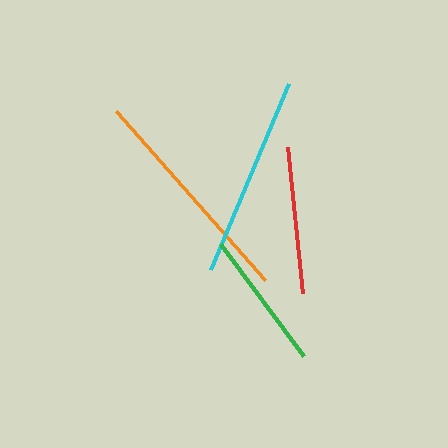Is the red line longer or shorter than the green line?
The red line is longer than the green line.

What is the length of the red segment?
The red segment is approximately 146 pixels long.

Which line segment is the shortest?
The green line is the shortest at approximately 139 pixels.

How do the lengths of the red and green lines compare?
The red and green lines are approximately the same length.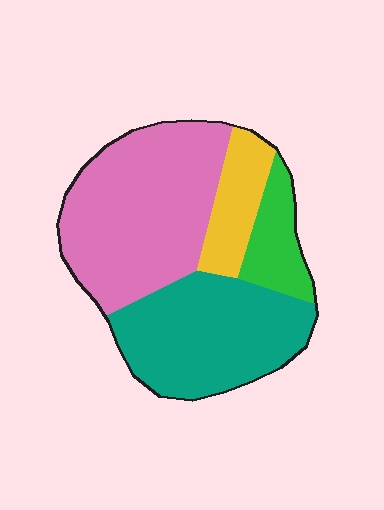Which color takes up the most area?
Pink, at roughly 45%.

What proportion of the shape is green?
Green covers 11% of the shape.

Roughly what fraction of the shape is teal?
Teal takes up about one third (1/3) of the shape.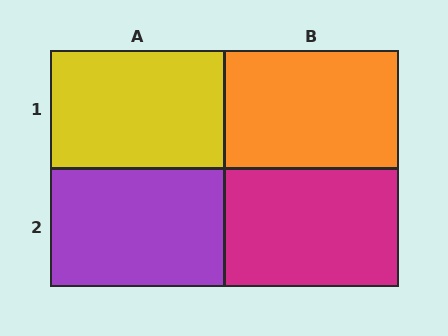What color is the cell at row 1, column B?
Orange.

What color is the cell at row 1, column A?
Yellow.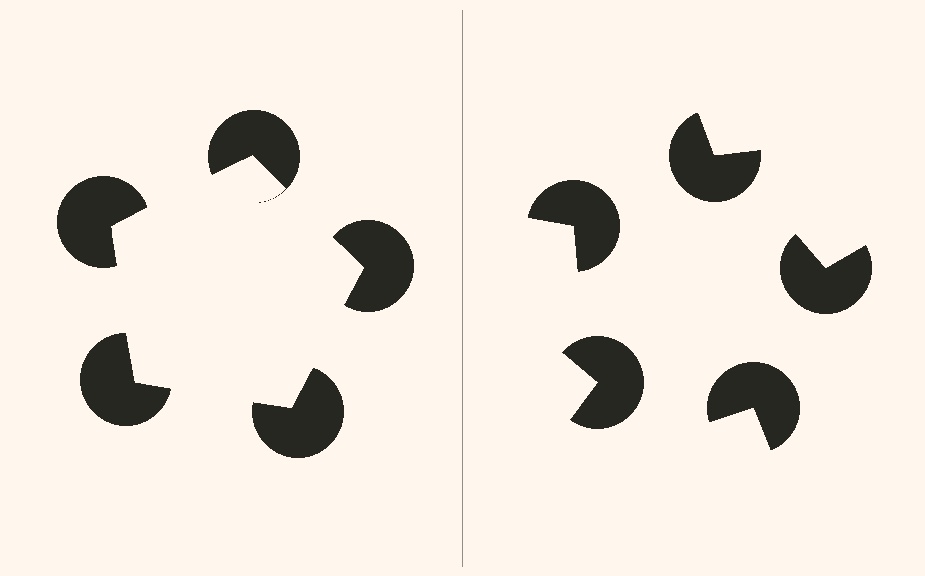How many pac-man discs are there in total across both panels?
10 — 5 on each side.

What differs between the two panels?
The pac-man discs are positioned identically on both sides; only the wedge orientations differ. On the left they align to a pentagon; on the right they are misaligned.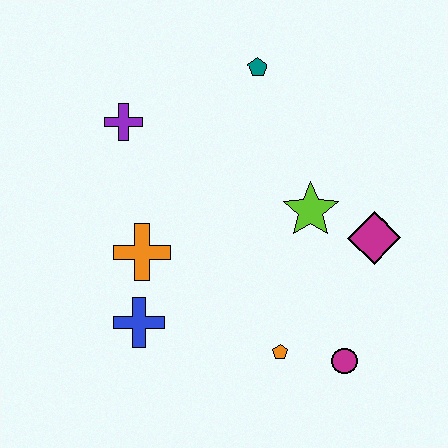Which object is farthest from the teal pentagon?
The magenta circle is farthest from the teal pentagon.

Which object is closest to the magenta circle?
The orange pentagon is closest to the magenta circle.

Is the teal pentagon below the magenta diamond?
No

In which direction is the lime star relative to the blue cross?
The lime star is to the right of the blue cross.